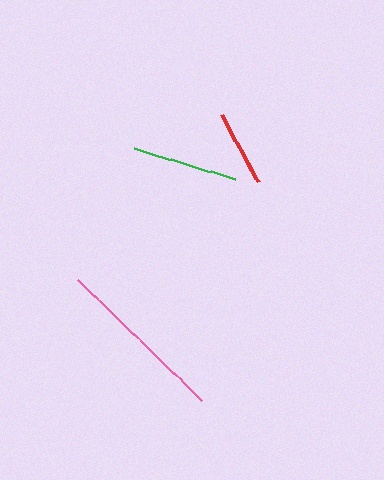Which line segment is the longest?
The pink line is the longest at approximately 173 pixels.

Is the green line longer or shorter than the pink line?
The pink line is longer than the green line.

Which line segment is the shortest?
The red line is the shortest at approximately 77 pixels.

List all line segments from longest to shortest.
From longest to shortest: pink, green, red.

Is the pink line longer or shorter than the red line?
The pink line is longer than the red line.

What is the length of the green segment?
The green segment is approximately 106 pixels long.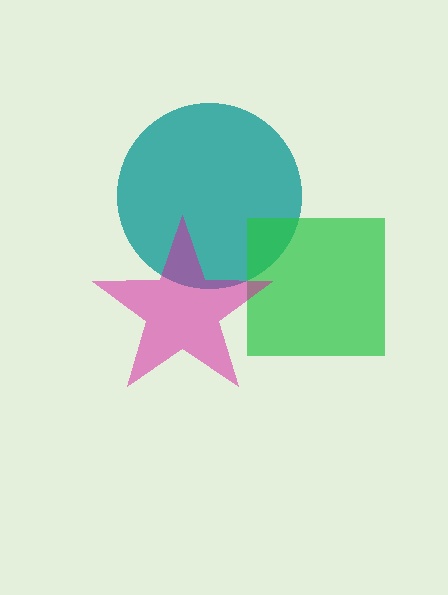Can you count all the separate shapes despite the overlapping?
Yes, there are 3 separate shapes.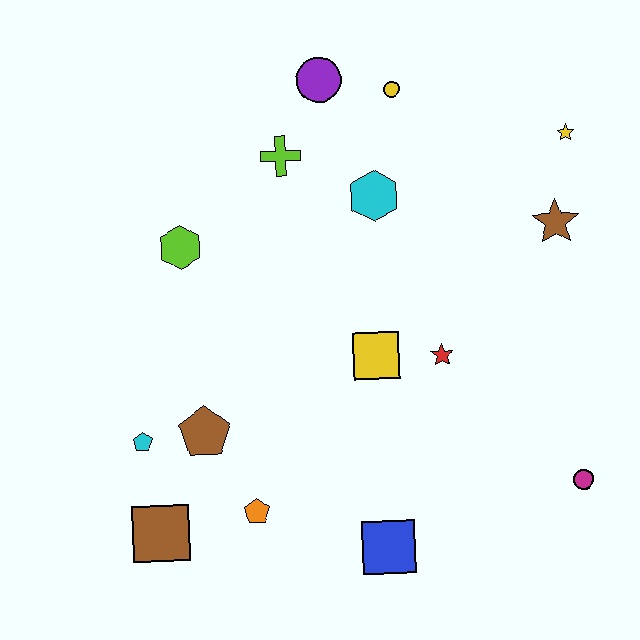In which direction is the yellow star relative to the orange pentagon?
The yellow star is above the orange pentagon.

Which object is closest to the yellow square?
The red star is closest to the yellow square.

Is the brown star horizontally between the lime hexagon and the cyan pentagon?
No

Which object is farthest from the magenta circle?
The purple circle is farthest from the magenta circle.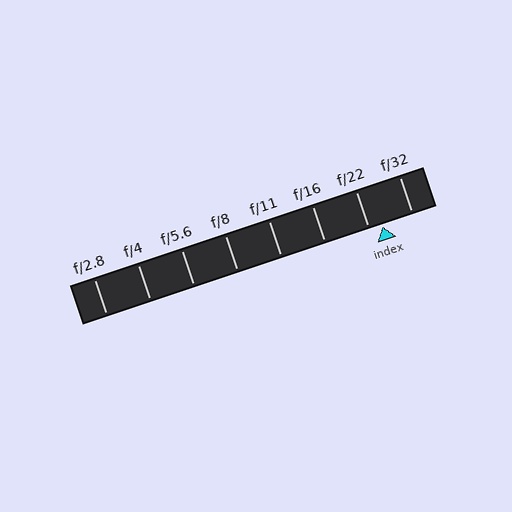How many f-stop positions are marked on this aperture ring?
There are 8 f-stop positions marked.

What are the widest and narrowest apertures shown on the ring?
The widest aperture shown is f/2.8 and the narrowest is f/32.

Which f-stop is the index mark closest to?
The index mark is closest to f/22.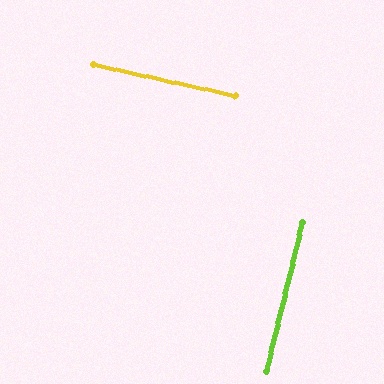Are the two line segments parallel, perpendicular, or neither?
Perpendicular — they meet at approximately 89°.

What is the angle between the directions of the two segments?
Approximately 89 degrees.